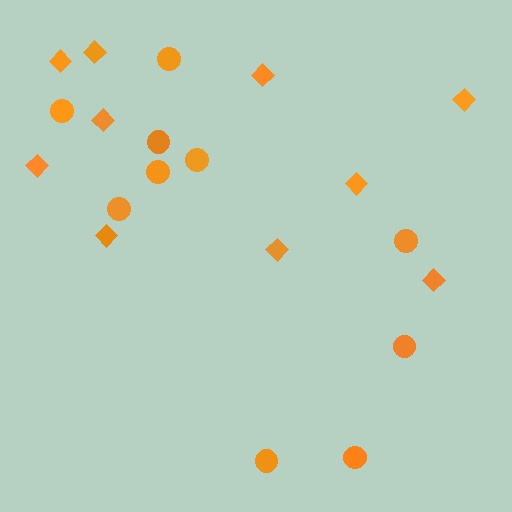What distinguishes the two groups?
There are 2 groups: one group of diamonds (10) and one group of circles (10).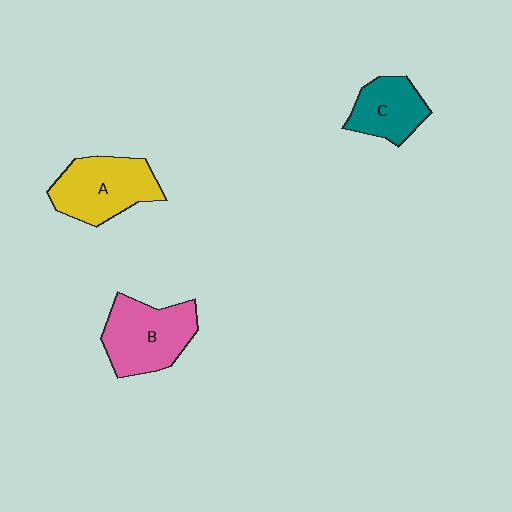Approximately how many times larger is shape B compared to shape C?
Approximately 1.5 times.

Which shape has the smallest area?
Shape C (teal).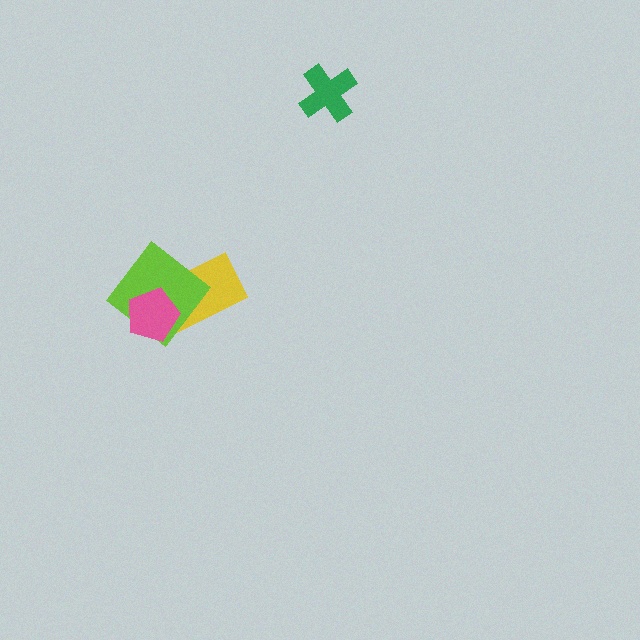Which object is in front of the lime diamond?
The pink pentagon is in front of the lime diamond.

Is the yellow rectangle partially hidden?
Yes, it is partially covered by another shape.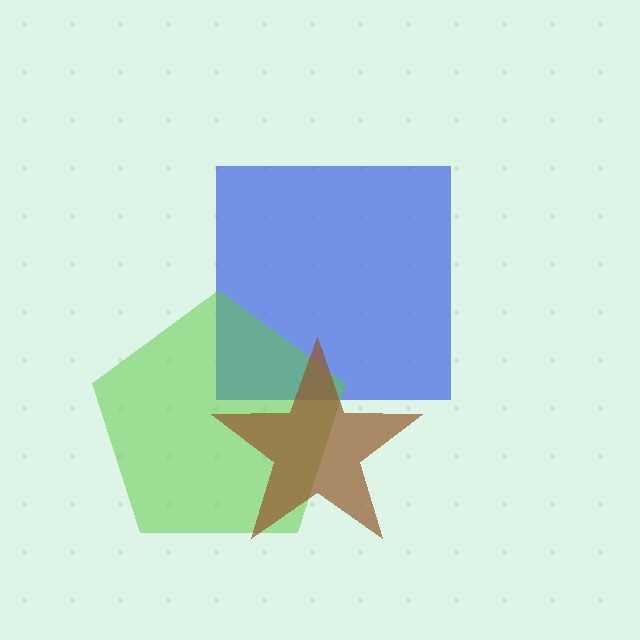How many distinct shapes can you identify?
There are 3 distinct shapes: a blue square, a lime pentagon, a brown star.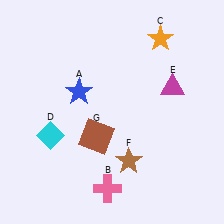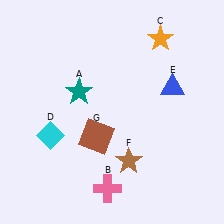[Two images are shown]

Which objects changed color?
A changed from blue to teal. E changed from magenta to blue.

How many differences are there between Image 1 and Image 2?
There are 2 differences between the two images.